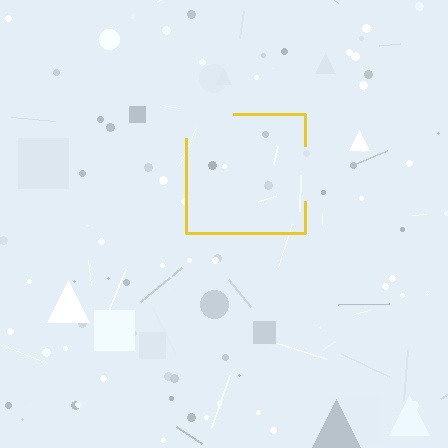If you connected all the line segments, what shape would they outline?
They would outline a square.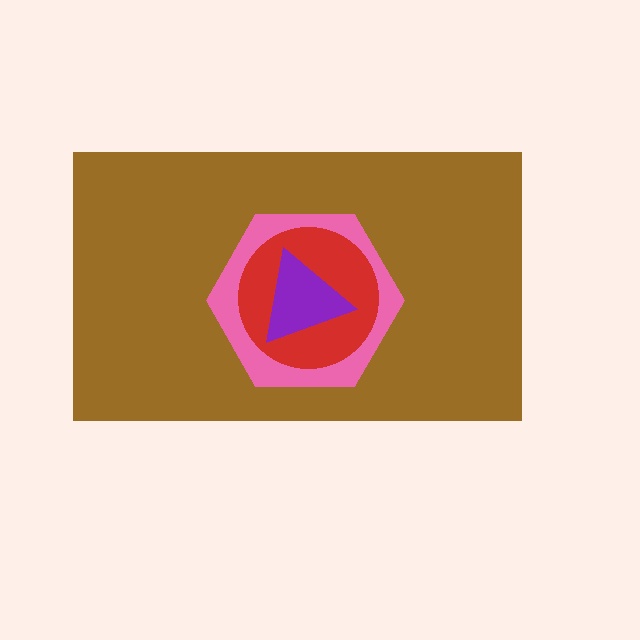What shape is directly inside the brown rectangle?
The pink hexagon.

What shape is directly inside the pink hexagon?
The red circle.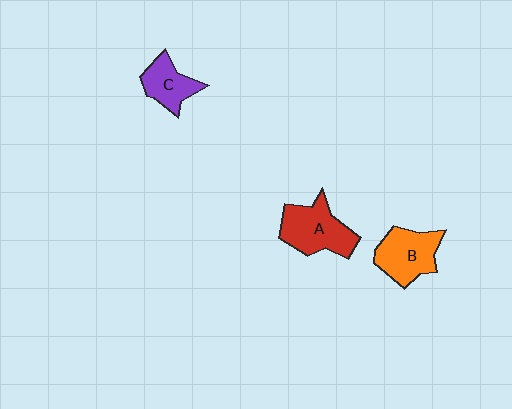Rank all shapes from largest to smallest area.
From largest to smallest: A (red), B (orange), C (purple).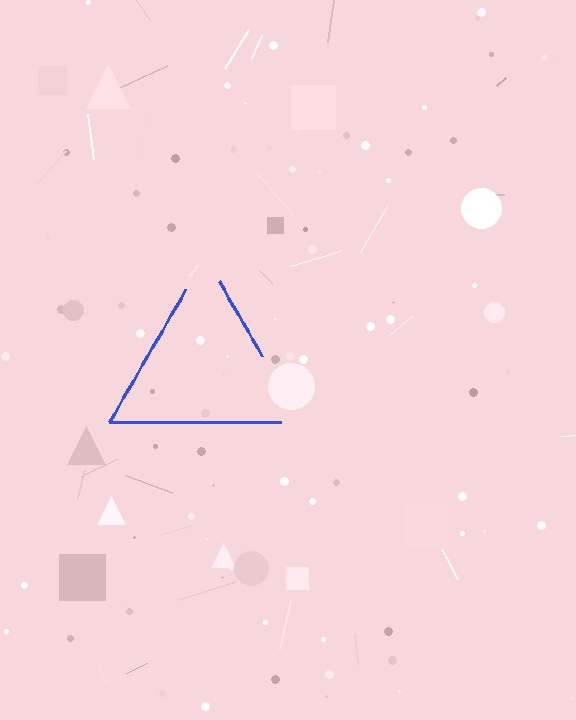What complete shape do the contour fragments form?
The contour fragments form a triangle.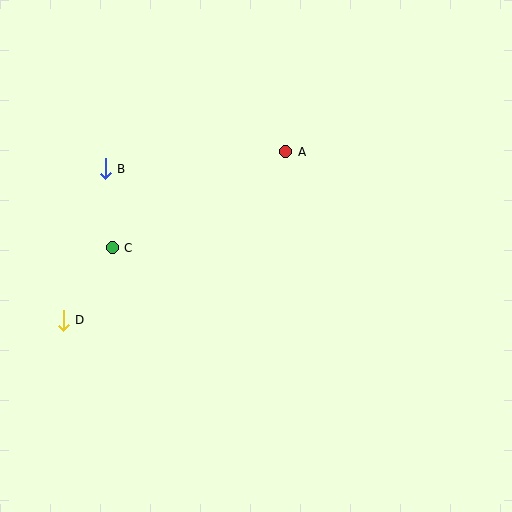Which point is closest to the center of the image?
Point A at (286, 152) is closest to the center.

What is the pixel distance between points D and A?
The distance between D and A is 279 pixels.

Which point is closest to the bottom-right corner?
Point A is closest to the bottom-right corner.